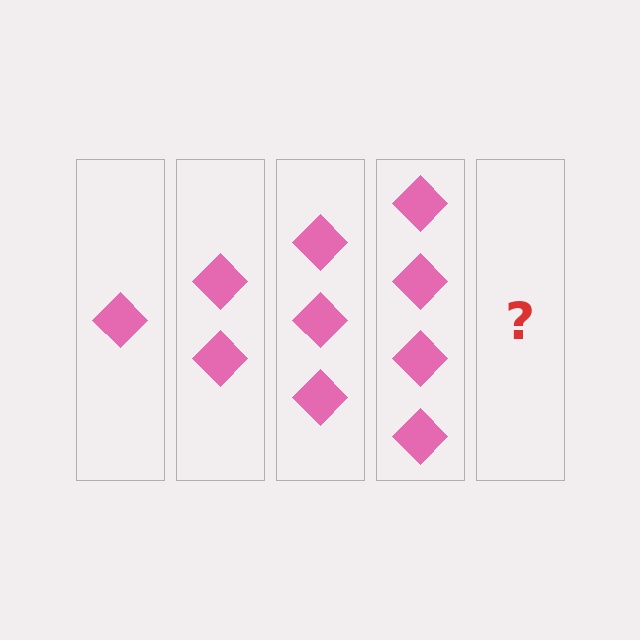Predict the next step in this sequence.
The next step is 5 diamonds.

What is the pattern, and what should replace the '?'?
The pattern is that each step adds one more diamond. The '?' should be 5 diamonds.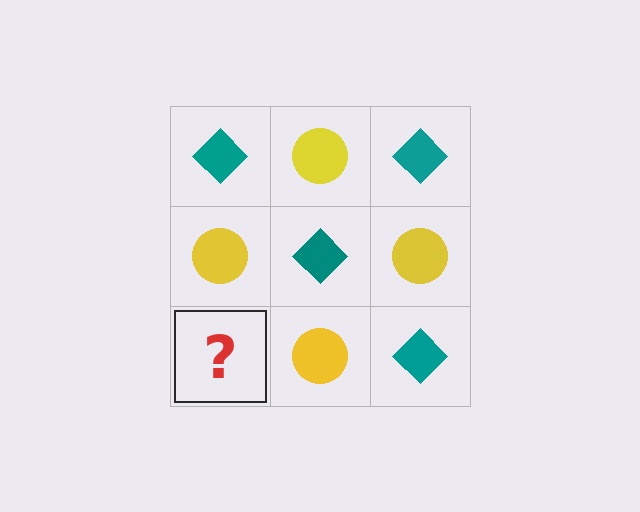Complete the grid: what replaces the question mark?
The question mark should be replaced with a teal diamond.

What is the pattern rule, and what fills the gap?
The rule is that it alternates teal diamond and yellow circle in a checkerboard pattern. The gap should be filled with a teal diamond.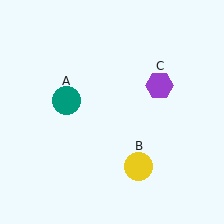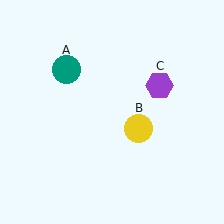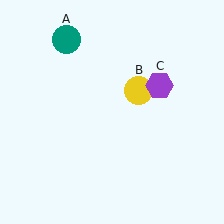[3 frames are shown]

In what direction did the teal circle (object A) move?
The teal circle (object A) moved up.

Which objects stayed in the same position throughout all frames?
Purple hexagon (object C) remained stationary.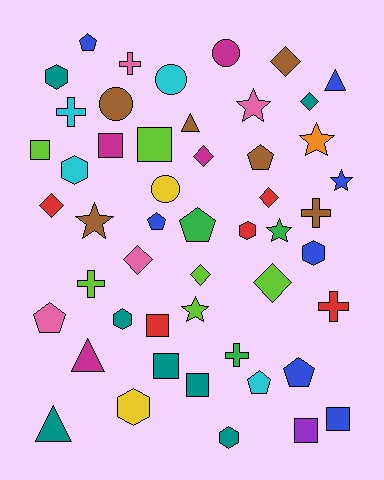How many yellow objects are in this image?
There are 2 yellow objects.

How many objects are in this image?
There are 50 objects.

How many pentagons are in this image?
There are 7 pentagons.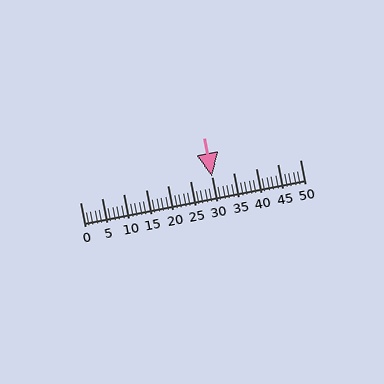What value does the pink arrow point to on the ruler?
The pink arrow points to approximately 30.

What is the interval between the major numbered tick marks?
The major tick marks are spaced 5 units apart.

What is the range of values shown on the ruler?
The ruler shows values from 0 to 50.